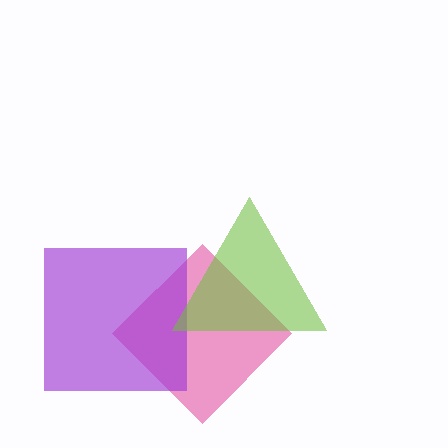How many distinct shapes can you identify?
There are 3 distinct shapes: a pink diamond, a purple square, a lime triangle.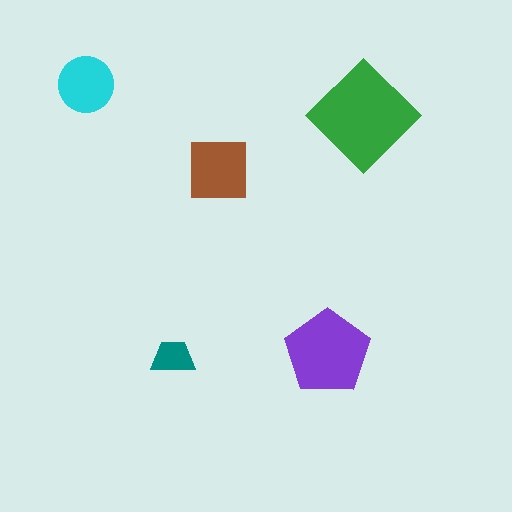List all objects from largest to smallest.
The green diamond, the purple pentagon, the brown square, the cyan circle, the teal trapezoid.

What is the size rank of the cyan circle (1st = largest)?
4th.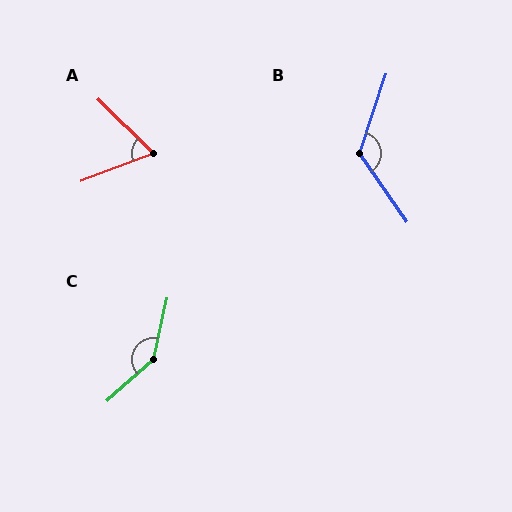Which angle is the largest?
C, at approximately 145 degrees.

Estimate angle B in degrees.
Approximately 127 degrees.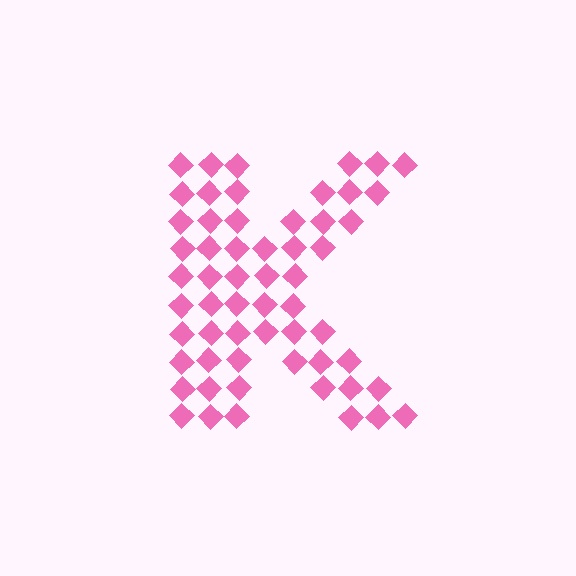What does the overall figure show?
The overall figure shows the letter K.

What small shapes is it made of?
It is made of small diamonds.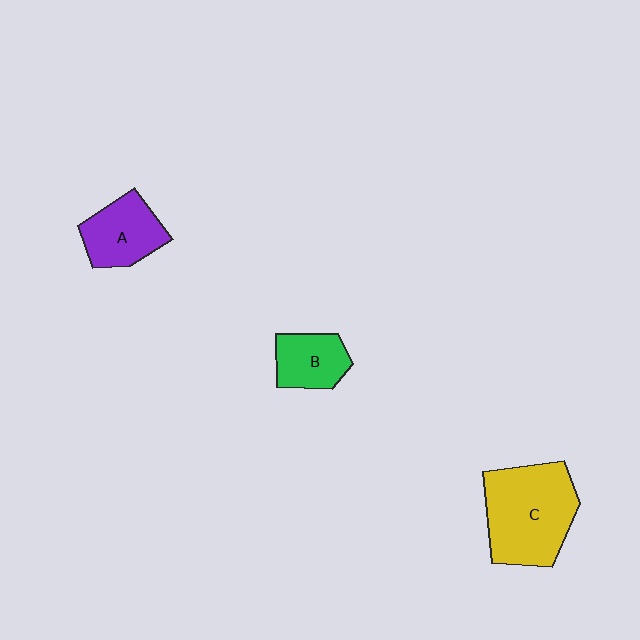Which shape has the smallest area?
Shape B (green).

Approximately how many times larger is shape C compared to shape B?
Approximately 2.2 times.